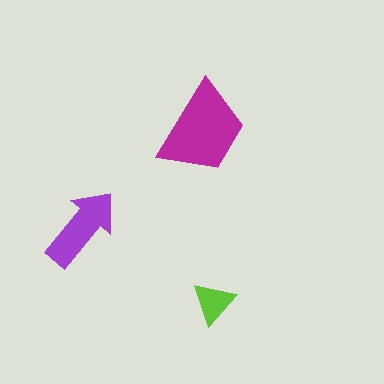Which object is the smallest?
The lime triangle.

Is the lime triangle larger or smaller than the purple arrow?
Smaller.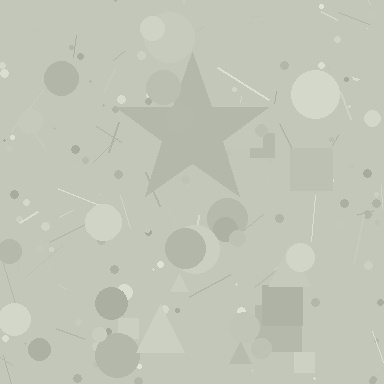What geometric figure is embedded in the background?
A star is embedded in the background.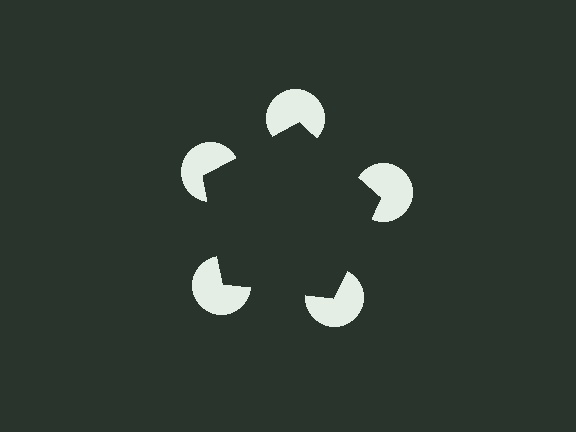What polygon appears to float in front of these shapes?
An illusory pentagon — its edges are inferred from the aligned wedge cuts in the pac-man discs, not physically drawn.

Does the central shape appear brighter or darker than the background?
It typically appears slightly darker than the background, even though no actual brightness change is drawn.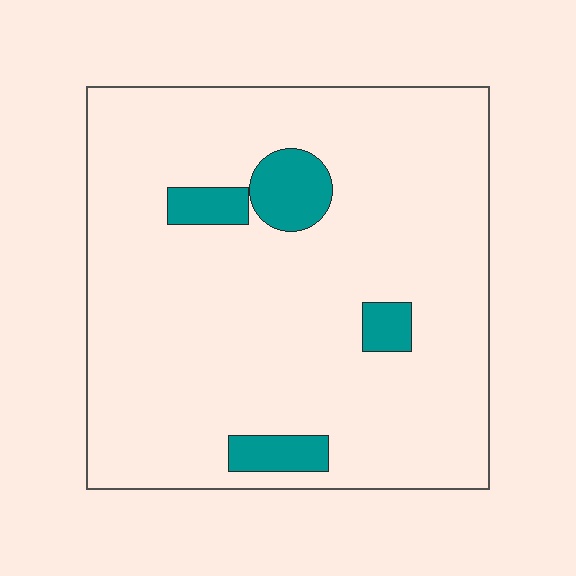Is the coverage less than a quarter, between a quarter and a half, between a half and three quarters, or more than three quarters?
Less than a quarter.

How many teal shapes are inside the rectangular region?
4.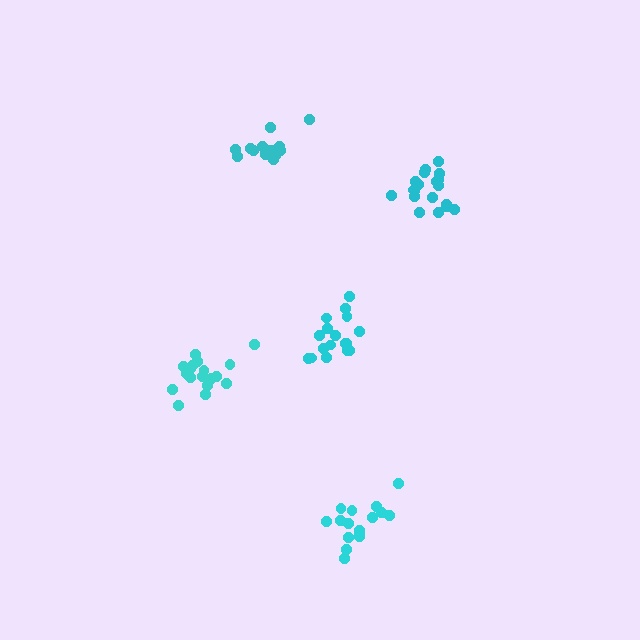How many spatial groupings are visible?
There are 5 spatial groupings.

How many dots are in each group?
Group 1: 19 dots, Group 2: 16 dots, Group 3: 17 dots, Group 4: 18 dots, Group 5: 15 dots (85 total).